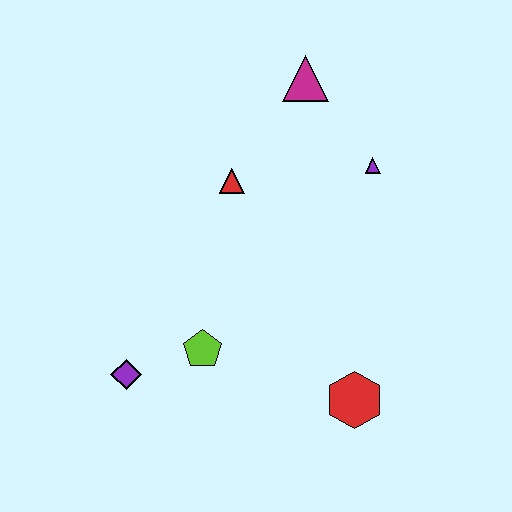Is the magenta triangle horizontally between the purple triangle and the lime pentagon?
Yes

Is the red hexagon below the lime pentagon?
Yes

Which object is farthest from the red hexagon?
The magenta triangle is farthest from the red hexagon.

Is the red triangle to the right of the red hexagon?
No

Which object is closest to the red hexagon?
The lime pentagon is closest to the red hexagon.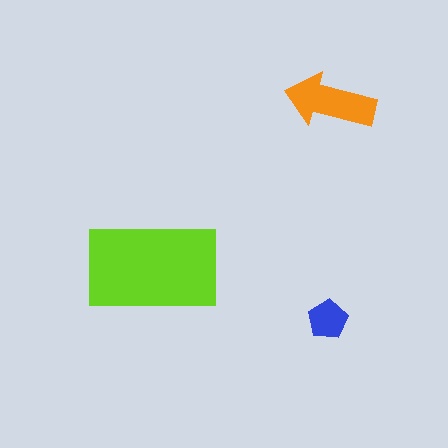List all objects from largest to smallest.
The lime rectangle, the orange arrow, the blue pentagon.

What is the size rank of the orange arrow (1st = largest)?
2nd.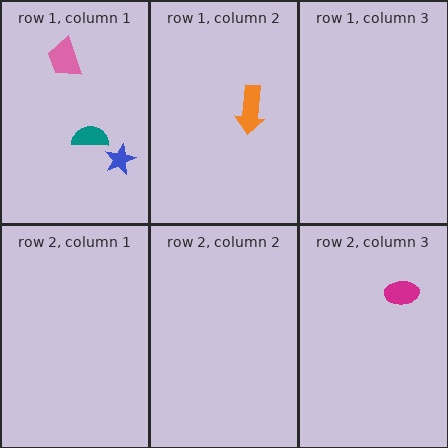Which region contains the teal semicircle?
The row 1, column 1 region.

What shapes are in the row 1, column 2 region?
The orange arrow.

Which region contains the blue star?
The row 1, column 1 region.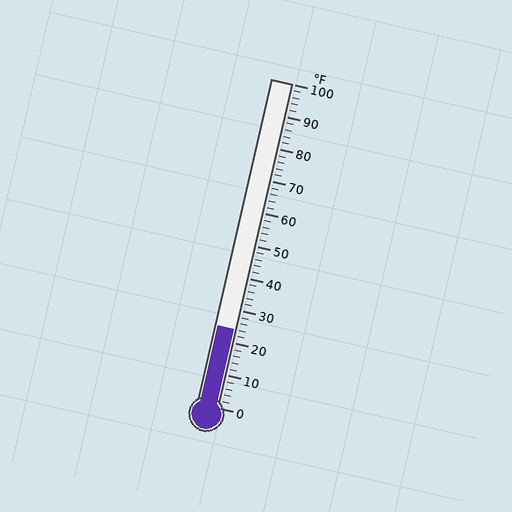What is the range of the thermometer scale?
The thermometer scale ranges from 0°F to 100°F.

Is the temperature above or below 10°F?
The temperature is above 10°F.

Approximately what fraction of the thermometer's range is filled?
The thermometer is filled to approximately 25% of its range.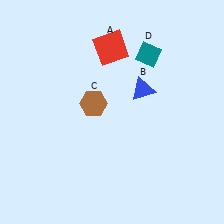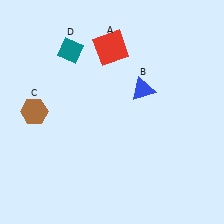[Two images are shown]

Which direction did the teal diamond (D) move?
The teal diamond (D) moved left.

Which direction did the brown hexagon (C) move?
The brown hexagon (C) moved left.